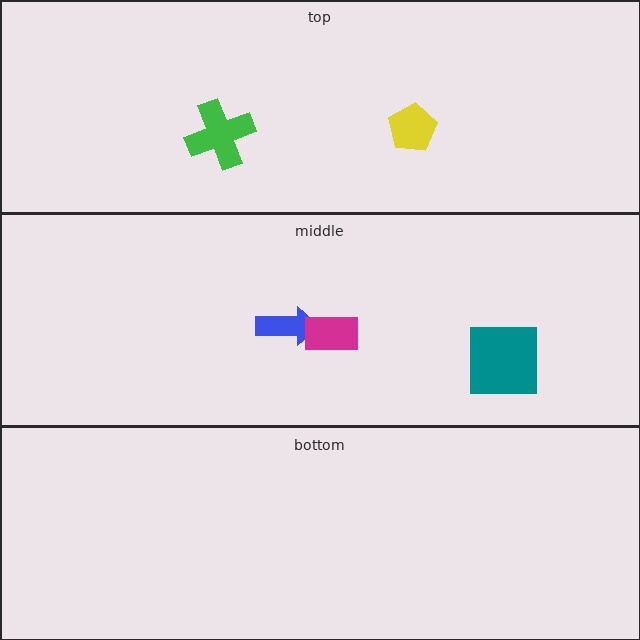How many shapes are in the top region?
2.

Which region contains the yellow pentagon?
The top region.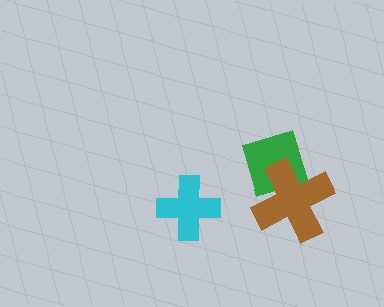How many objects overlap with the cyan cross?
0 objects overlap with the cyan cross.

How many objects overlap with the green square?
1 object overlaps with the green square.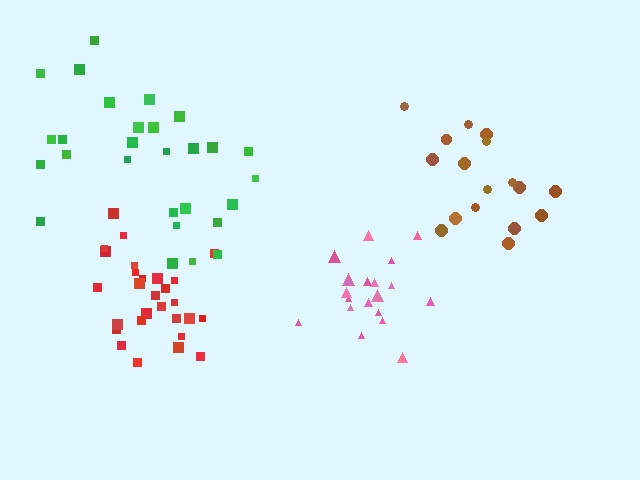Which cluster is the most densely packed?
Red.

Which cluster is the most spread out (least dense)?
Green.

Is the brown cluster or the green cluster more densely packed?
Brown.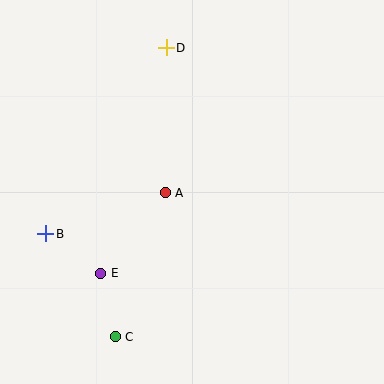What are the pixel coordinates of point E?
Point E is at (101, 273).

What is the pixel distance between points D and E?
The distance between D and E is 235 pixels.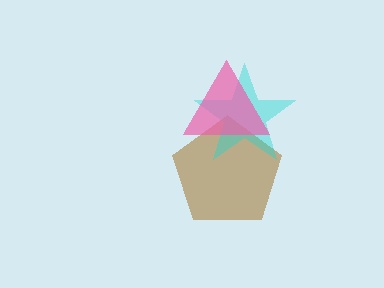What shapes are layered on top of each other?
The layered shapes are: a brown pentagon, a cyan star, a pink triangle.